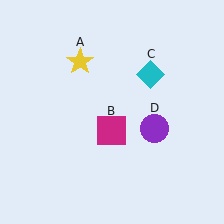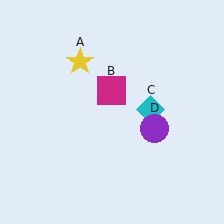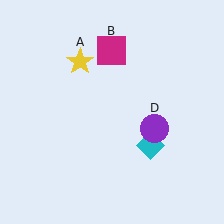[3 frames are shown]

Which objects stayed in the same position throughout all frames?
Yellow star (object A) and purple circle (object D) remained stationary.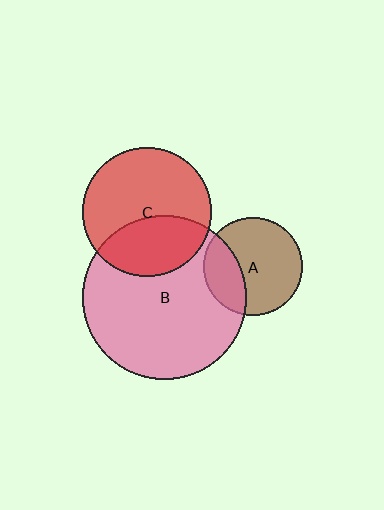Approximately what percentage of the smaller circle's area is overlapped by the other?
Approximately 30%.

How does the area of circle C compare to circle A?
Approximately 1.7 times.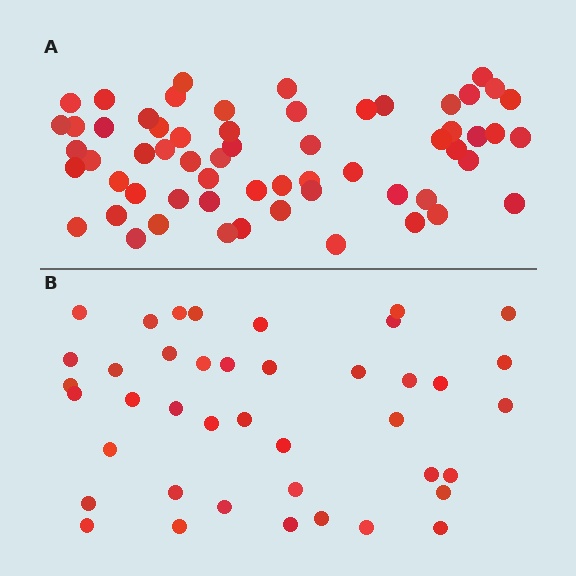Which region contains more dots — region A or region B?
Region A (the top region) has more dots.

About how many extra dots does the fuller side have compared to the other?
Region A has approximately 20 more dots than region B.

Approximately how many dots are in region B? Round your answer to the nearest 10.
About 40 dots. (The exact count is 41, which rounds to 40.)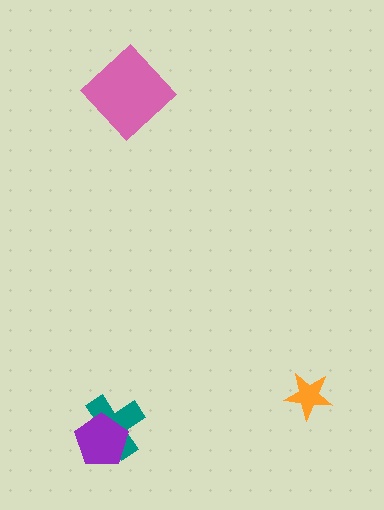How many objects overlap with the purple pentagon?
1 object overlaps with the purple pentagon.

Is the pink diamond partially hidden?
No, no other shape covers it.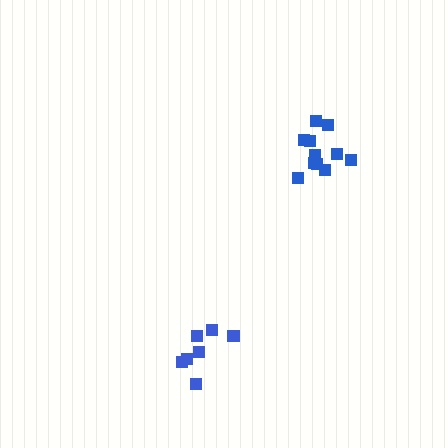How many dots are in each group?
Group 1: 7 dots, Group 2: 11 dots (18 total).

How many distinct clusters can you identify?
There are 2 distinct clusters.